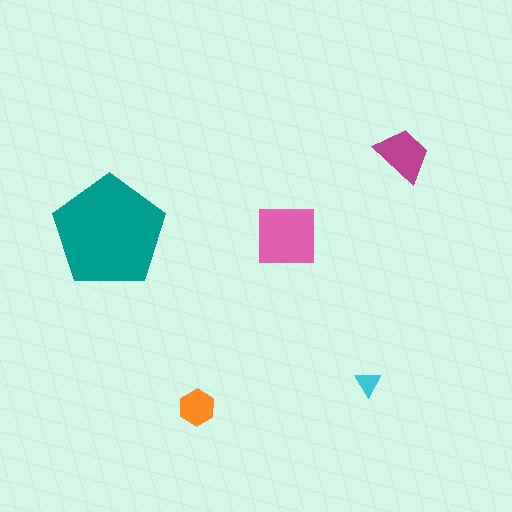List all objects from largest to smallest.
The teal pentagon, the pink square, the magenta trapezoid, the orange hexagon, the cyan triangle.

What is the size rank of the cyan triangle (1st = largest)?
5th.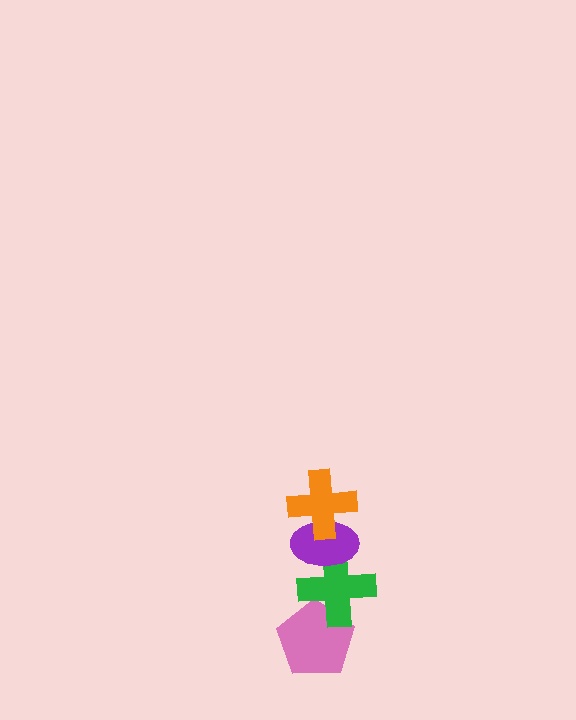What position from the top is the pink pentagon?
The pink pentagon is 4th from the top.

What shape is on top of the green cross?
The purple ellipse is on top of the green cross.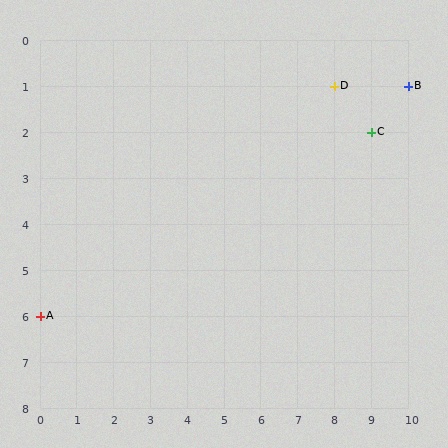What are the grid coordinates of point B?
Point B is at grid coordinates (10, 1).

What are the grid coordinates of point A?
Point A is at grid coordinates (0, 6).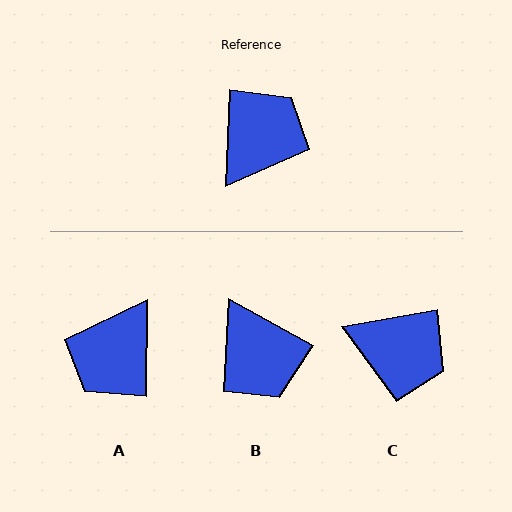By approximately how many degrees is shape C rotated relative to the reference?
Approximately 77 degrees clockwise.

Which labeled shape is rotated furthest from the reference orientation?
A, about 178 degrees away.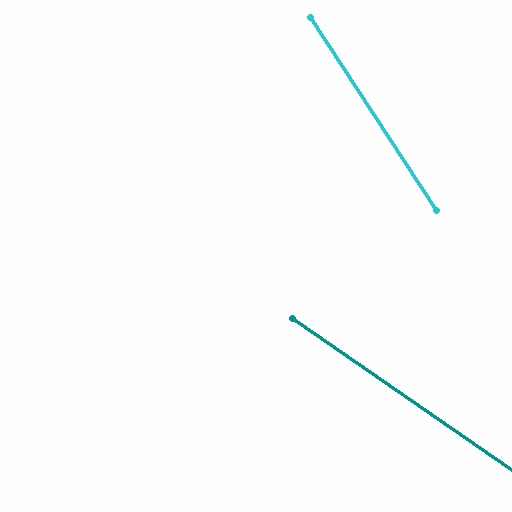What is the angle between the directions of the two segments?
Approximately 22 degrees.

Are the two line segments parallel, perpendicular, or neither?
Neither parallel nor perpendicular — they differ by about 22°.